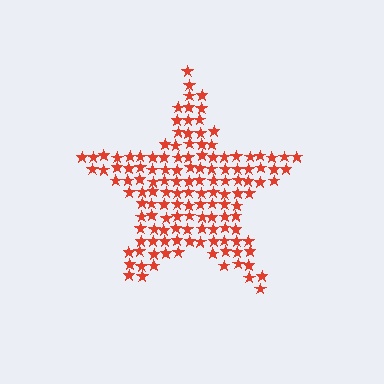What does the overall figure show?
The overall figure shows a star.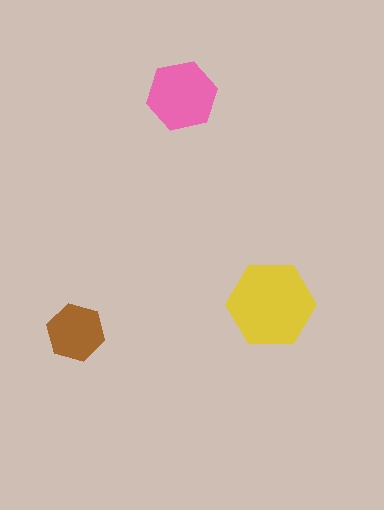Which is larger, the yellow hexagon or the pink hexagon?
The yellow one.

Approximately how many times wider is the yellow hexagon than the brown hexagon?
About 1.5 times wider.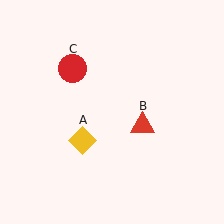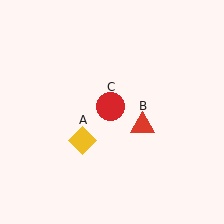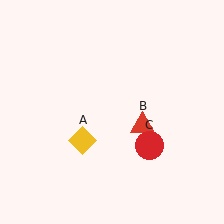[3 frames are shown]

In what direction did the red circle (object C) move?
The red circle (object C) moved down and to the right.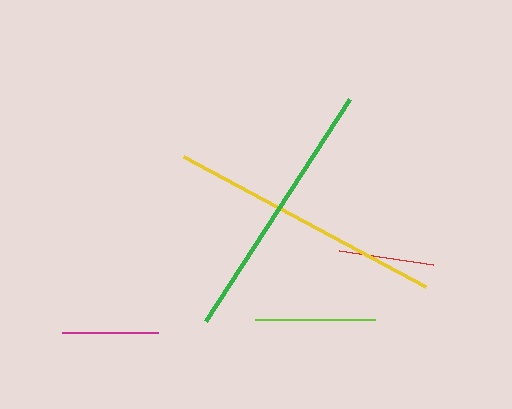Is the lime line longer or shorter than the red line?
The lime line is longer than the red line.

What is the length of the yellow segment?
The yellow segment is approximately 275 pixels long.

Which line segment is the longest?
The yellow line is the longest at approximately 275 pixels.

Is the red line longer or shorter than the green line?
The green line is longer than the red line.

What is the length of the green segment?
The green segment is approximately 265 pixels long.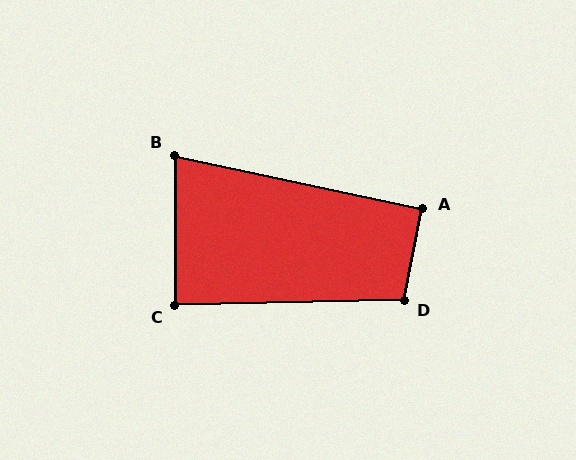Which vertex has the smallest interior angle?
B, at approximately 78 degrees.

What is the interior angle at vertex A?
Approximately 91 degrees (approximately right).